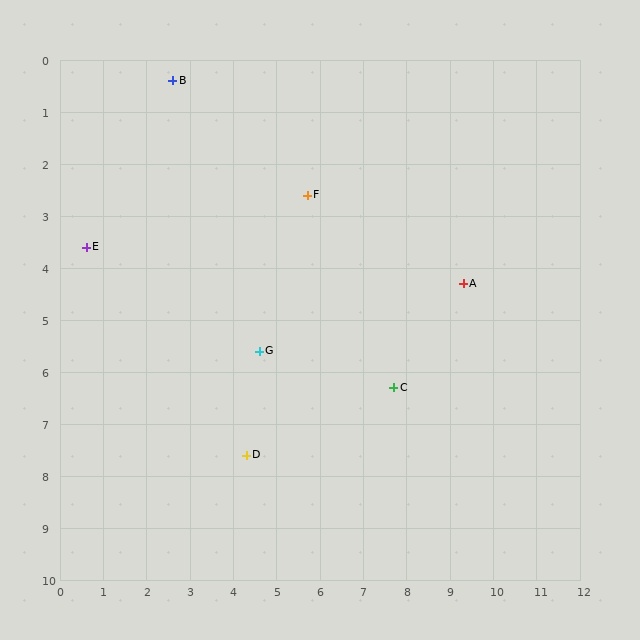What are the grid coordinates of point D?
Point D is at approximately (4.3, 7.6).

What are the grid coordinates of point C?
Point C is at approximately (7.7, 6.3).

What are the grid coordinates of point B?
Point B is at approximately (2.6, 0.4).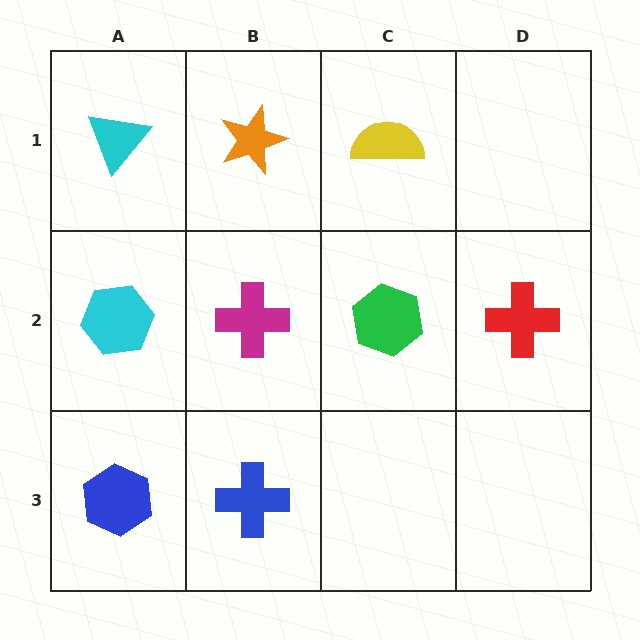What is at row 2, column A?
A cyan hexagon.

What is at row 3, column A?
A blue hexagon.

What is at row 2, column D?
A red cross.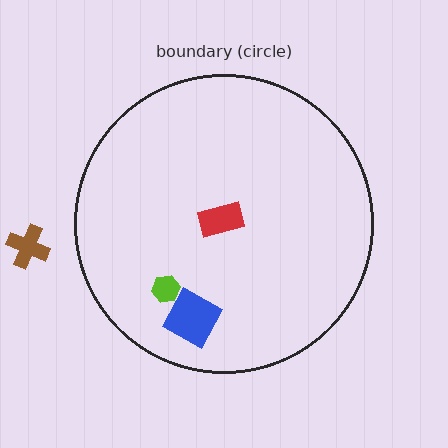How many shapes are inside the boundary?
3 inside, 1 outside.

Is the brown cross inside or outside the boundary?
Outside.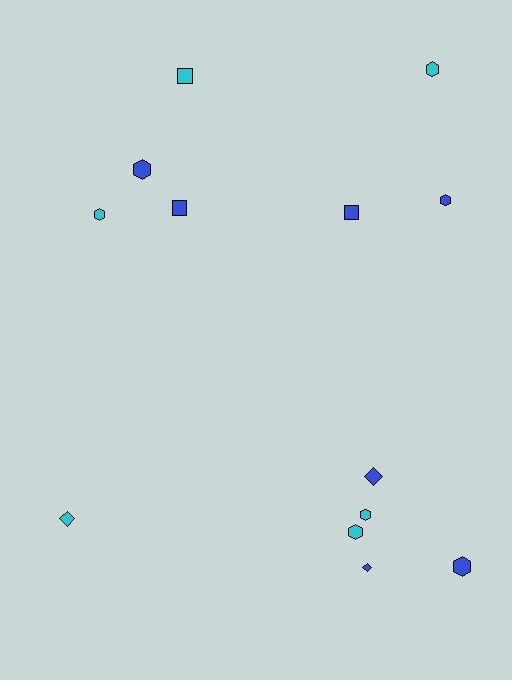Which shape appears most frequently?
Hexagon, with 7 objects.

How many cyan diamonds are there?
There is 1 cyan diamond.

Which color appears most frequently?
Blue, with 7 objects.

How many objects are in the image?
There are 13 objects.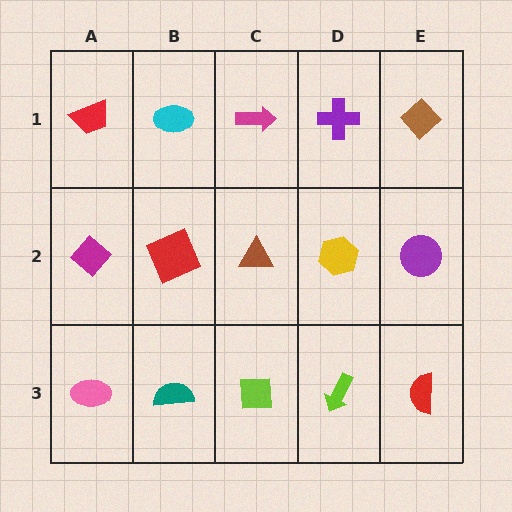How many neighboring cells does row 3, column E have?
2.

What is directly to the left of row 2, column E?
A yellow hexagon.